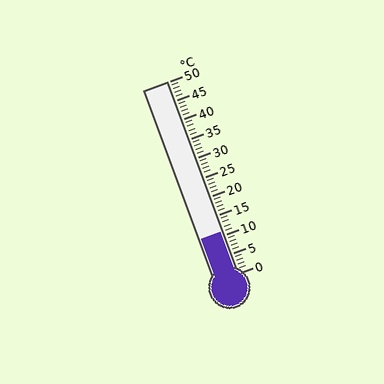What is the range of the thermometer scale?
The thermometer scale ranges from 0°C to 50°C.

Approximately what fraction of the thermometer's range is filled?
The thermometer is filled to approximately 20% of its range.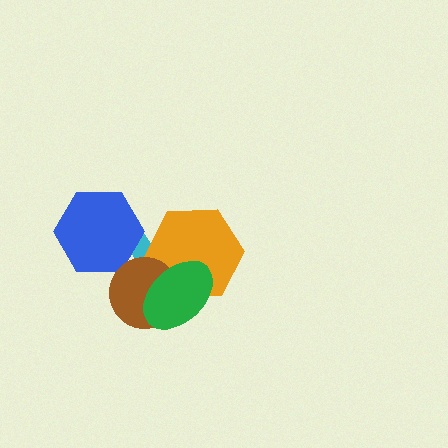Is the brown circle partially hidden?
Yes, it is partially covered by another shape.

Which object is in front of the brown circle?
The green ellipse is in front of the brown circle.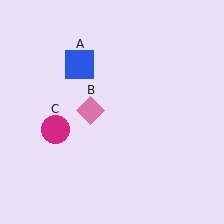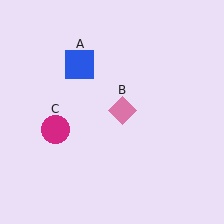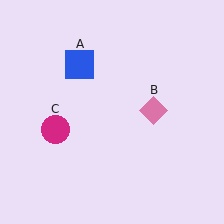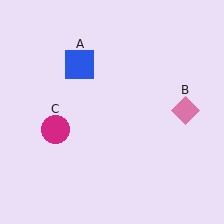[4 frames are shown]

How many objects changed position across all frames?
1 object changed position: pink diamond (object B).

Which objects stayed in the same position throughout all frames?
Blue square (object A) and magenta circle (object C) remained stationary.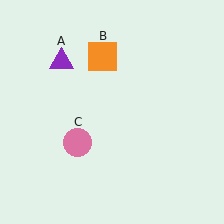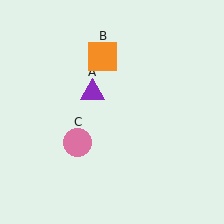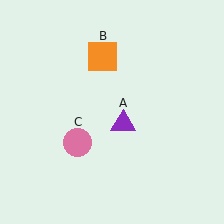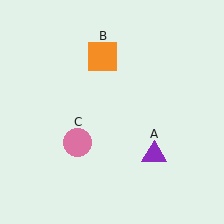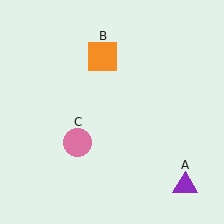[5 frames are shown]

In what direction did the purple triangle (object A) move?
The purple triangle (object A) moved down and to the right.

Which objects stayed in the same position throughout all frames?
Orange square (object B) and pink circle (object C) remained stationary.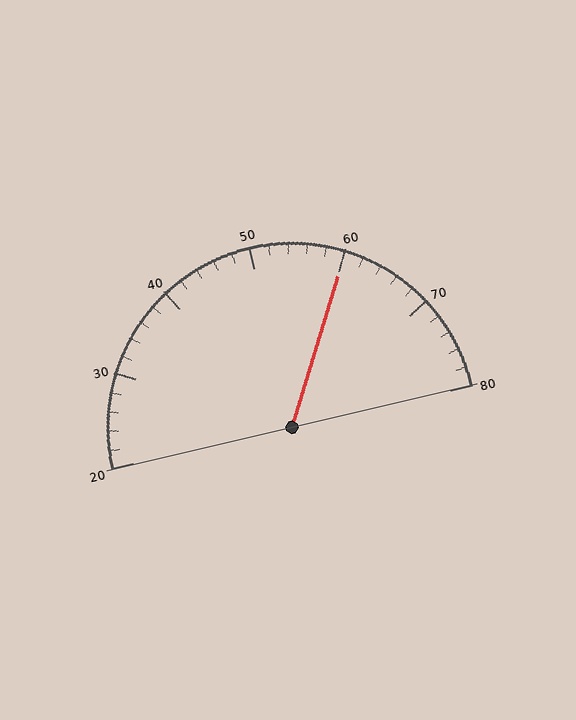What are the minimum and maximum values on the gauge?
The gauge ranges from 20 to 80.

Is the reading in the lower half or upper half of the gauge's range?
The reading is in the upper half of the range (20 to 80).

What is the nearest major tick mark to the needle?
The nearest major tick mark is 60.